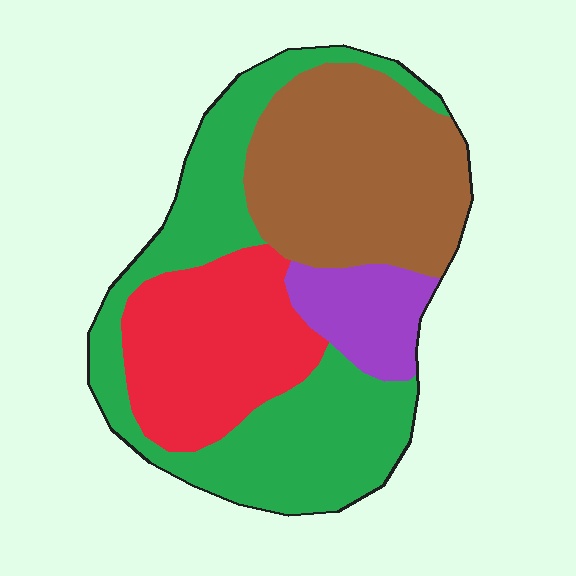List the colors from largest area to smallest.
From largest to smallest: green, brown, red, purple.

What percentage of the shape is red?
Red covers roughly 25% of the shape.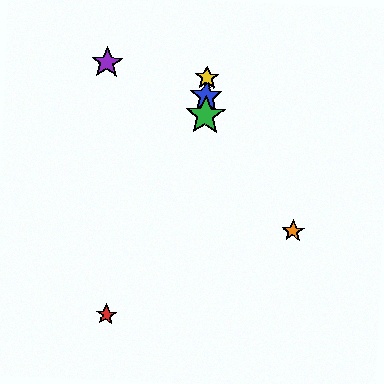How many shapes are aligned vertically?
3 shapes (the blue star, the green star, the yellow star) are aligned vertically.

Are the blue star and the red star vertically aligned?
No, the blue star is at x≈206 and the red star is at x≈106.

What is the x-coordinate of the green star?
The green star is at x≈205.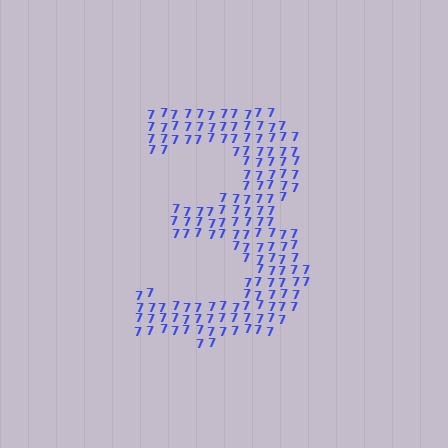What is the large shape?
The large shape is the digit 3.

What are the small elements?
The small elements are digit 7's.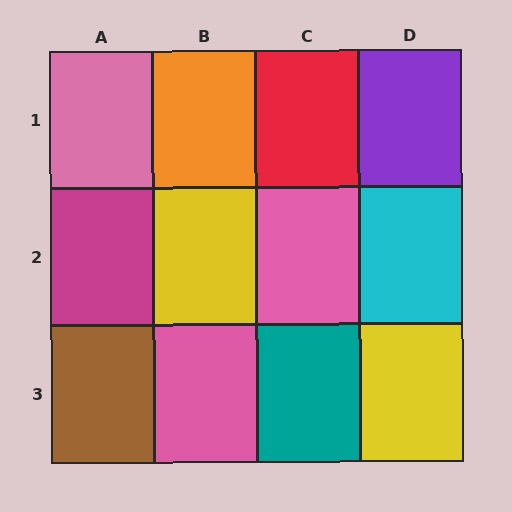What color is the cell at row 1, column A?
Pink.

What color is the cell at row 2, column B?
Yellow.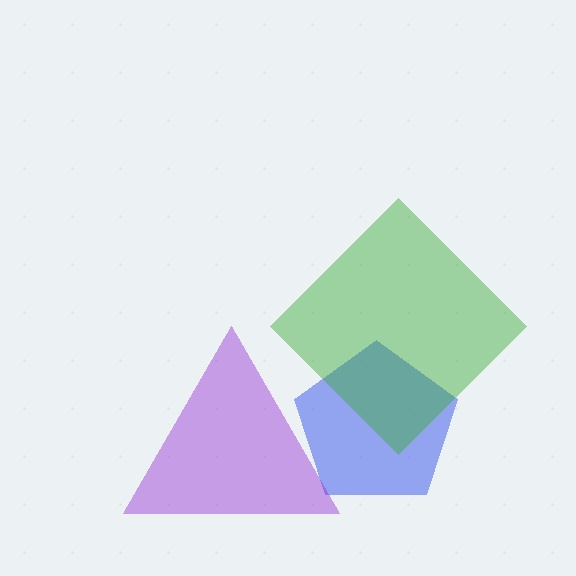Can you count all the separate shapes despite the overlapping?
Yes, there are 3 separate shapes.